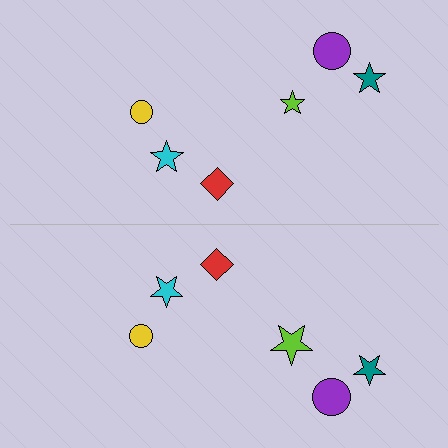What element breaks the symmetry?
The lime star on the bottom side has a different size than its mirror counterpart.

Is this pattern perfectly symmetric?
No, the pattern is not perfectly symmetric. The lime star on the bottom side has a different size than its mirror counterpart.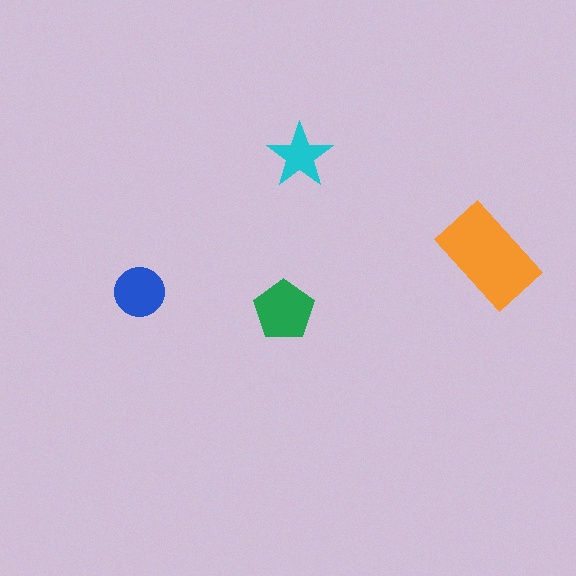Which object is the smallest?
The cyan star.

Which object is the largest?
The orange rectangle.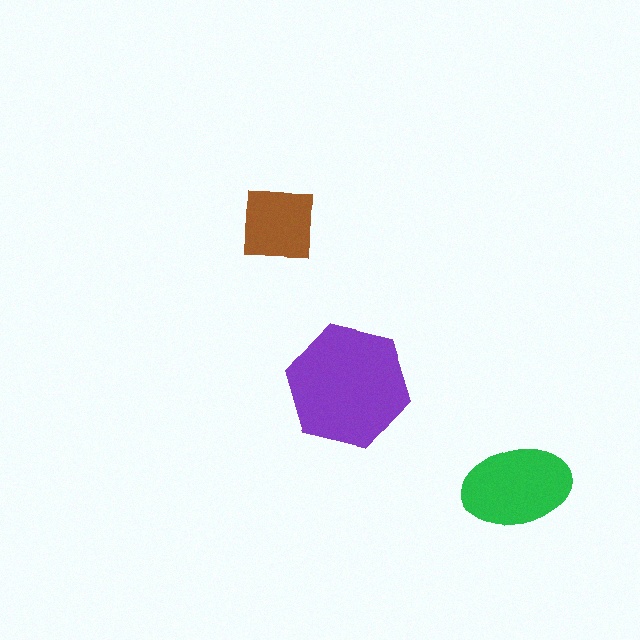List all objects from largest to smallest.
The purple hexagon, the green ellipse, the brown square.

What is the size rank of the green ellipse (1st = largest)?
2nd.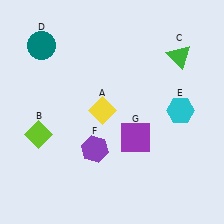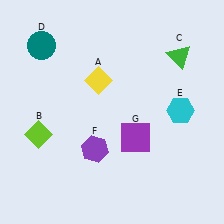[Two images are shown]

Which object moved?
The yellow diamond (A) moved up.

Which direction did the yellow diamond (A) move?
The yellow diamond (A) moved up.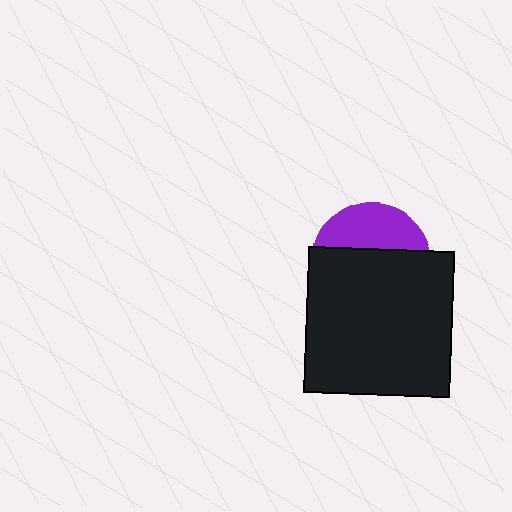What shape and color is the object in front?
The object in front is a black square.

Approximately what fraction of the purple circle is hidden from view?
Roughly 65% of the purple circle is hidden behind the black square.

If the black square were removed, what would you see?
You would see the complete purple circle.